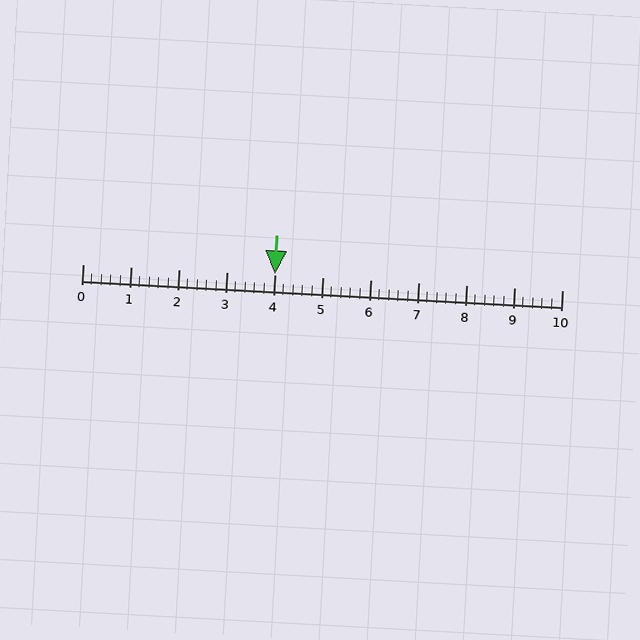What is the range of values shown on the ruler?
The ruler shows values from 0 to 10.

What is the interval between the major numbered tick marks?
The major tick marks are spaced 1 units apart.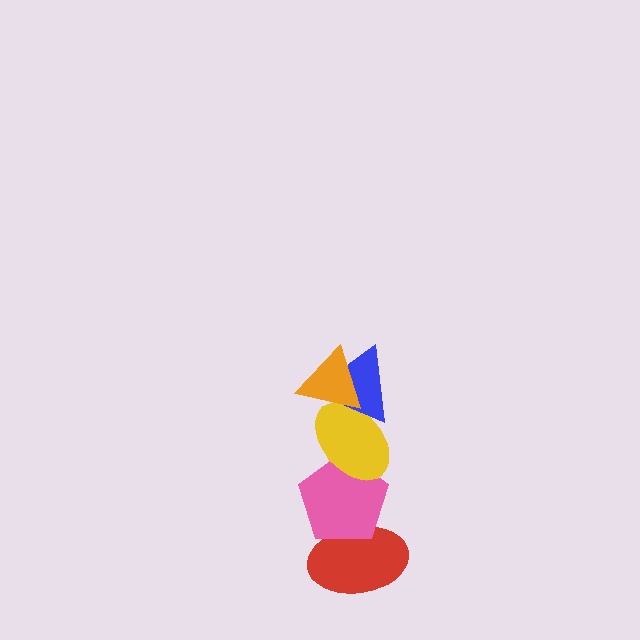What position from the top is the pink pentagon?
The pink pentagon is 4th from the top.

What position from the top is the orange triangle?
The orange triangle is 1st from the top.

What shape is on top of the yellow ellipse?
The blue triangle is on top of the yellow ellipse.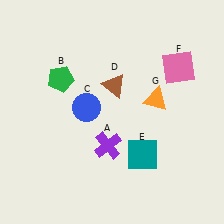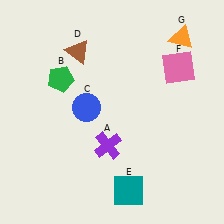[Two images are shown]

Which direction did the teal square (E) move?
The teal square (E) moved down.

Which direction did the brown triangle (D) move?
The brown triangle (D) moved left.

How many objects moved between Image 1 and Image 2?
3 objects moved between the two images.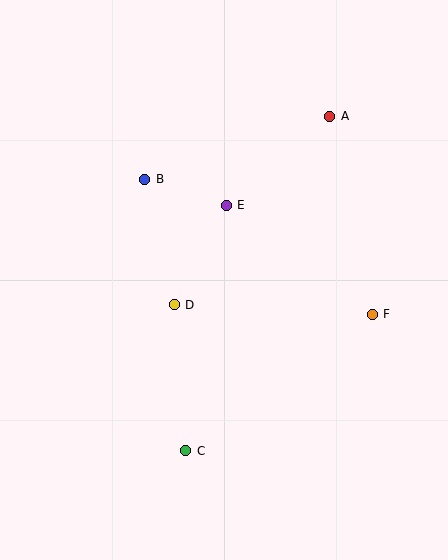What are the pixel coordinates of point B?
Point B is at (144, 179).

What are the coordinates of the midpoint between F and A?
The midpoint between F and A is at (351, 215).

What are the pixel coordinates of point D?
Point D is at (174, 305).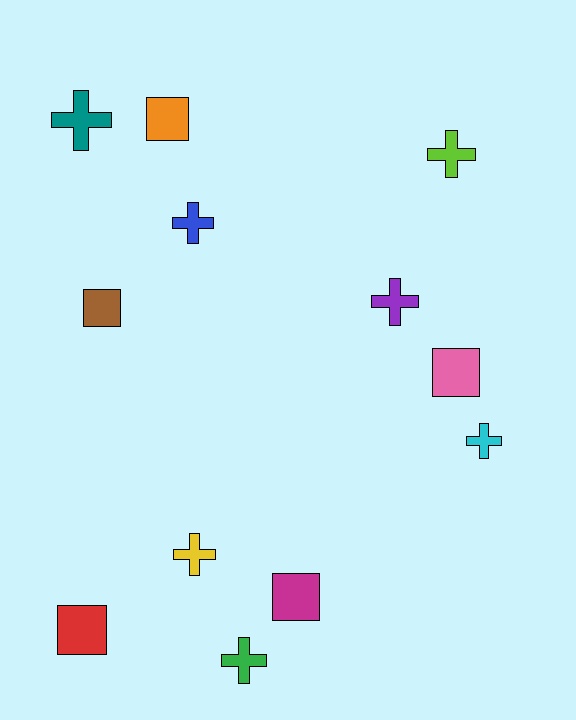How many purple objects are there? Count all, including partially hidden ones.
There is 1 purple object.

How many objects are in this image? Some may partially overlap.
There are 12 objects.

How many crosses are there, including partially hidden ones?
There are 7 crosses.